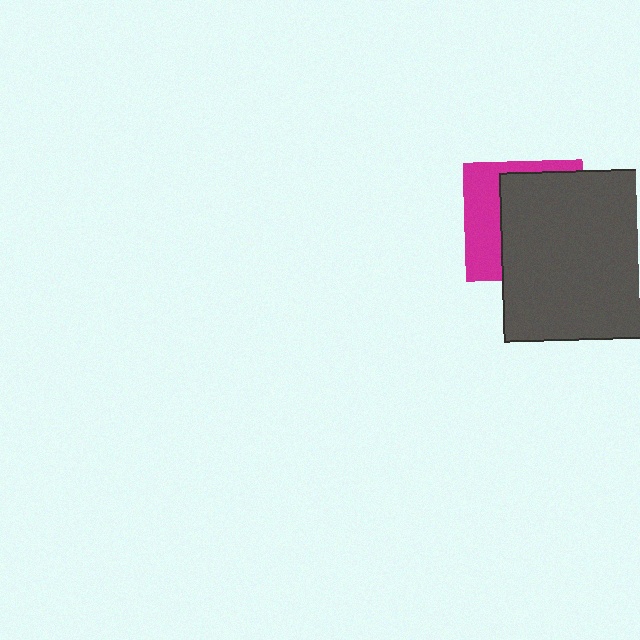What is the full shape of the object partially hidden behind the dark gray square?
The partially hidden object is a magenta square.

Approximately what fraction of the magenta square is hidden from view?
Roughly 64% of the magenta square is hidden behind the dark gray square.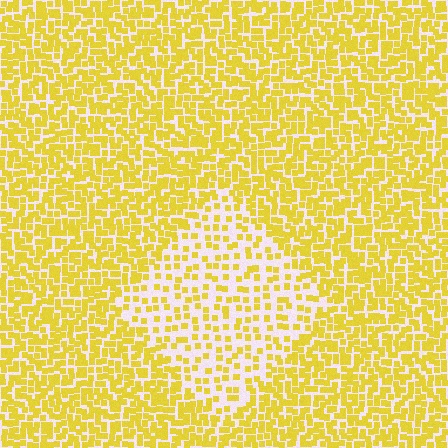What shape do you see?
I see a diamond.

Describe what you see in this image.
The image contains small yellow elements arranged at two different densities. A diamond-shaped region is visible where the elements are less densely packed than the surrounding area.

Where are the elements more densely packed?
The elements are more densely packed outside the diamond boundary.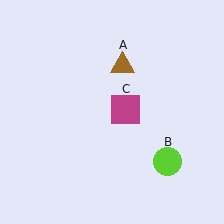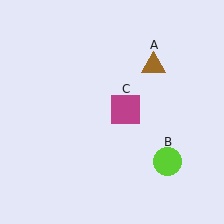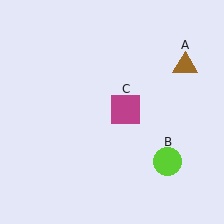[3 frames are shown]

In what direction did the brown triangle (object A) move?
The brown triangle (object A) moved right.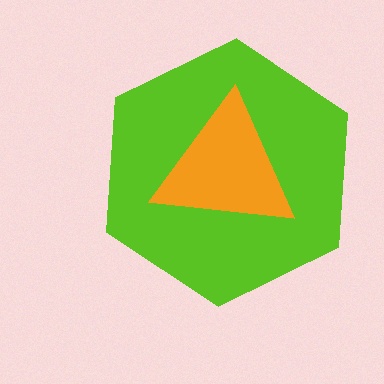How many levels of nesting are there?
2.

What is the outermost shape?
The lime hexagon.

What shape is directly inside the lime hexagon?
The orange triangle.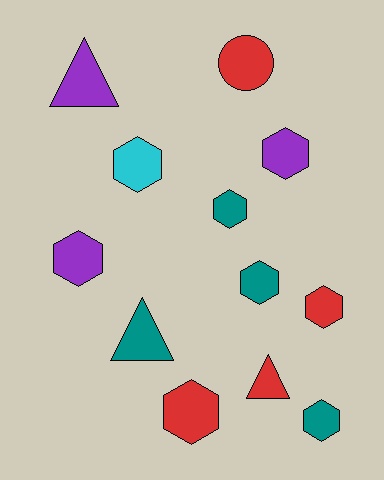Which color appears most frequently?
Red, with 4 objects.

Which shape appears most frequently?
Hexagon, with 8 objects.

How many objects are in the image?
There are 12 objects.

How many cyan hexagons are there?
There is 1 cyan hexagon.